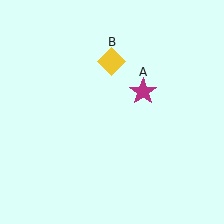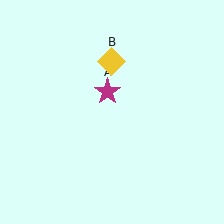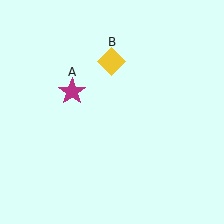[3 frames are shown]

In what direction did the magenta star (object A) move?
The magenta star (object A) moved left.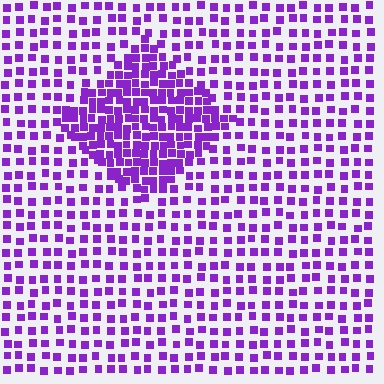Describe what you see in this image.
The image contains small purple elements arranged at two different densities. A diamond-shaped region is visible where the elements are more densely packed than the surrounding area.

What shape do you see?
I see a diamond.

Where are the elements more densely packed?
The elements are more densely packed inside the diamond boundary.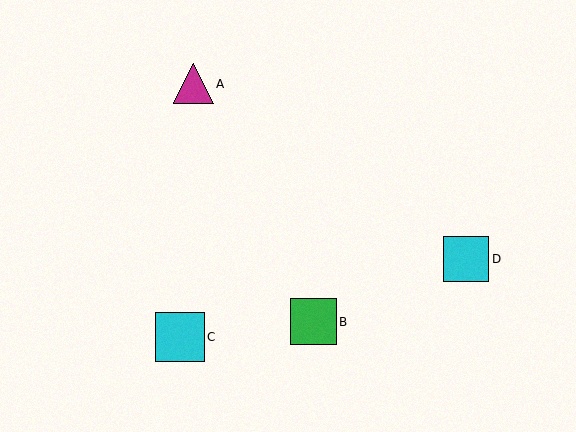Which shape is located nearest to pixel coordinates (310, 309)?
The green square (labeled B) at (313, 322) is nearest to that location.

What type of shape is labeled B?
Shape B is a green square.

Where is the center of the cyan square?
The center of the cyan square is at (180, 337).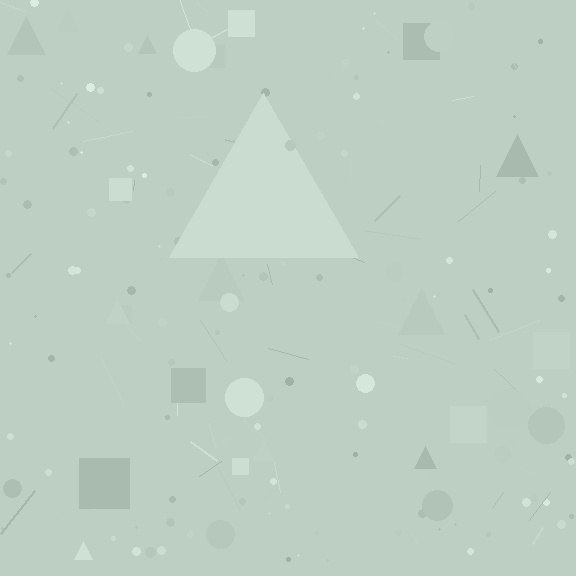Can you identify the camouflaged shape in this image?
The camouflaged shape is a triangle.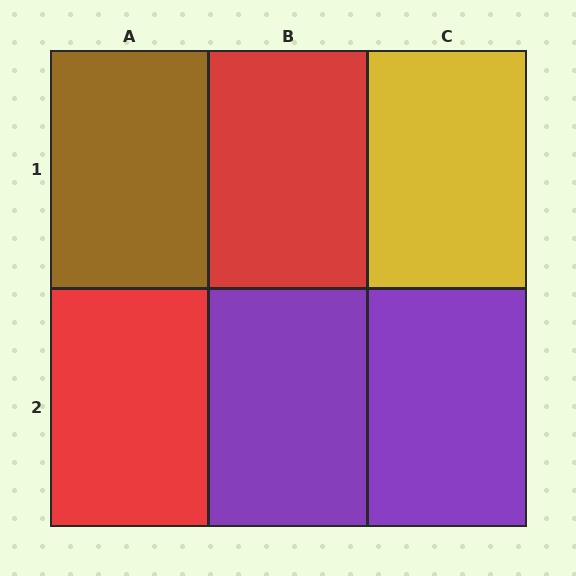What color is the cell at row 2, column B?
Purple.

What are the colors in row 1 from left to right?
Brown, red, yellow.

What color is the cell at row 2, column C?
Purple.